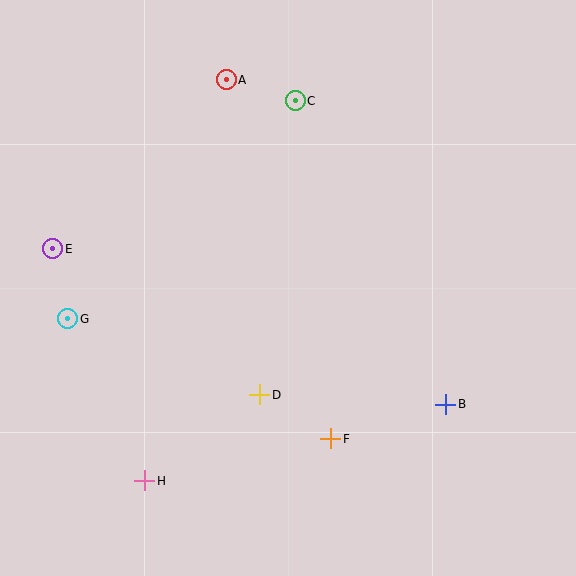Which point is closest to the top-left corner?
Point A is closest to the top-left corner.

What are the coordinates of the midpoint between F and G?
The midpoint between F and G is at (199, 379).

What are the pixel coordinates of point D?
Point D is at (260, 395).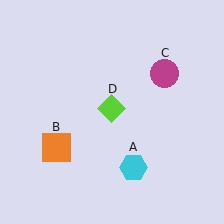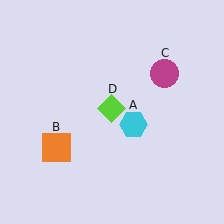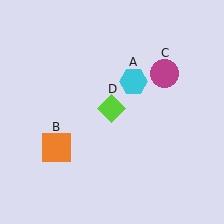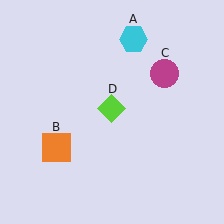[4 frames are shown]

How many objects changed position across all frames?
1 object changed position: cyan hexagon (object A).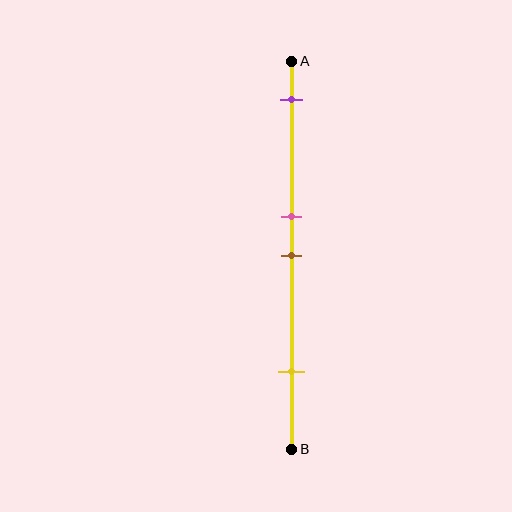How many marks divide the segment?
There are 4 marks dividing the segment.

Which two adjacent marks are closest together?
The pink and brown marks are the closest adjacent pair.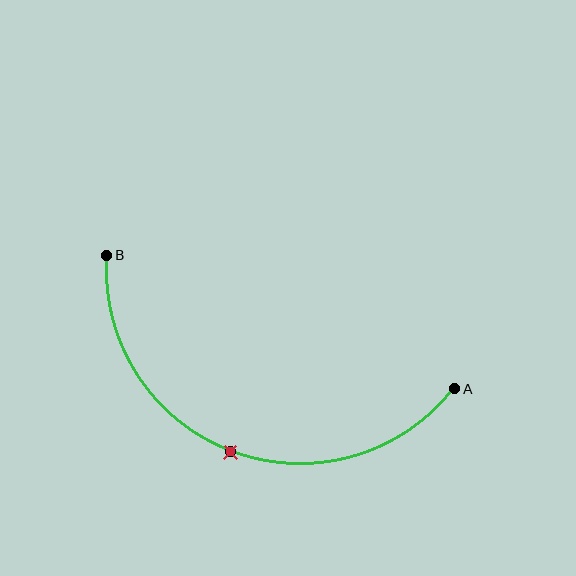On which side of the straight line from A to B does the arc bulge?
The arc bulges below the straight line connecting A and B.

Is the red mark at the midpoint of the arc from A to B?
Yes. The red mark lies on the arc at equal arc-length from both A and B — it is the arc midpoint.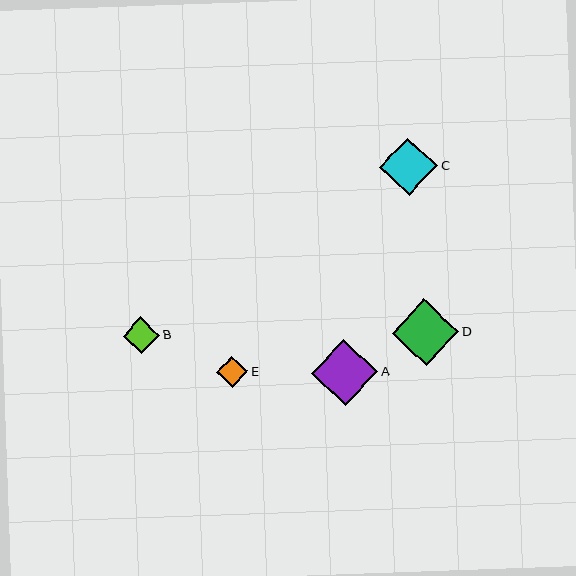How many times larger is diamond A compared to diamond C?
Diamond A is approximately 1.1 times the size of diamond C.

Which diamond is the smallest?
Diamond E is the smallest with a size of approximately 31 pixels.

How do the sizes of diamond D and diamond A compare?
Diamond D and diamond A are approximately the same size.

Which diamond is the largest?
Diamond D is the largest with a size of approximately 67 pixels.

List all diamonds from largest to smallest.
From largest to smallest: D, A, C, B, E.